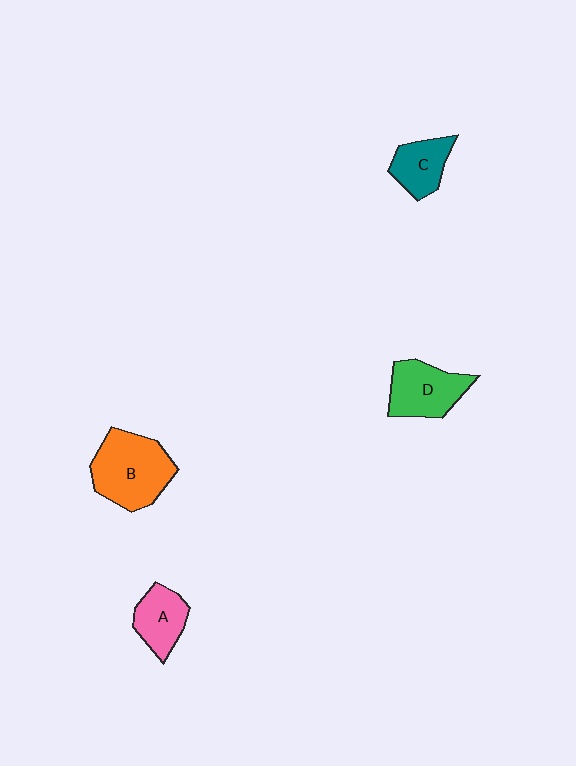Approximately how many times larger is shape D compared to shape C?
Approximately 1.4 times.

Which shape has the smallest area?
Shape C (teal).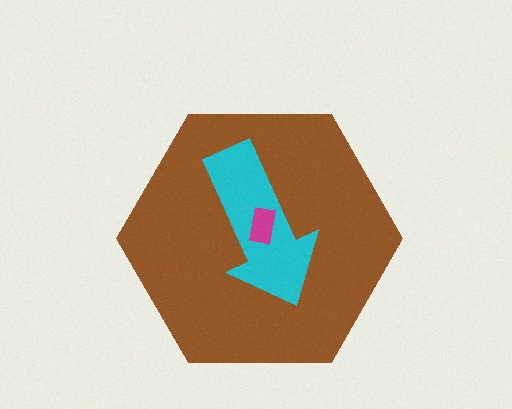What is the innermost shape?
The magenta rectangle.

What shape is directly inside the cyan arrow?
The magenta rectangle.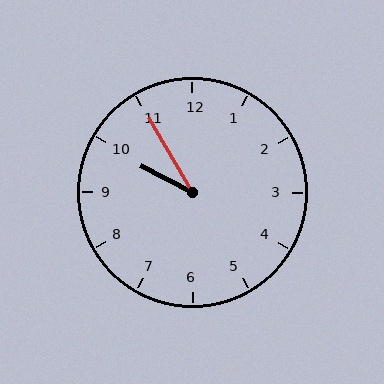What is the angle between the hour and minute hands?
Approximately 32 degrees.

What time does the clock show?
9:55.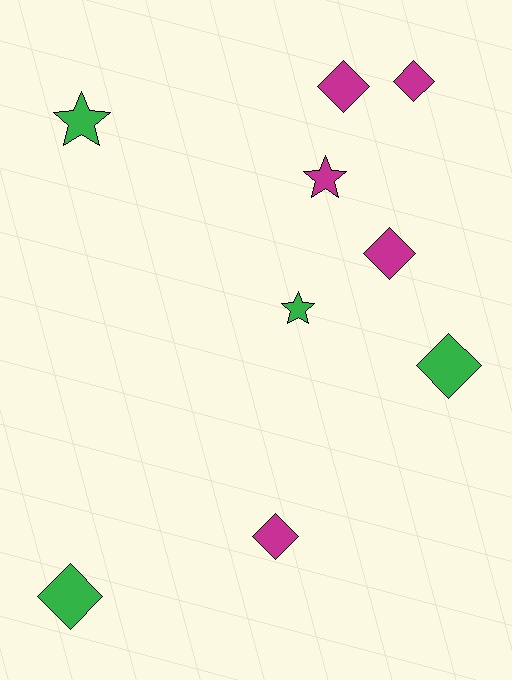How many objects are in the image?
There are 9 objects.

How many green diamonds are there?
There are 2 green diamonds.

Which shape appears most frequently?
Diamond, with 6 objects.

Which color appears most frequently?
Magenta, with 5 objects.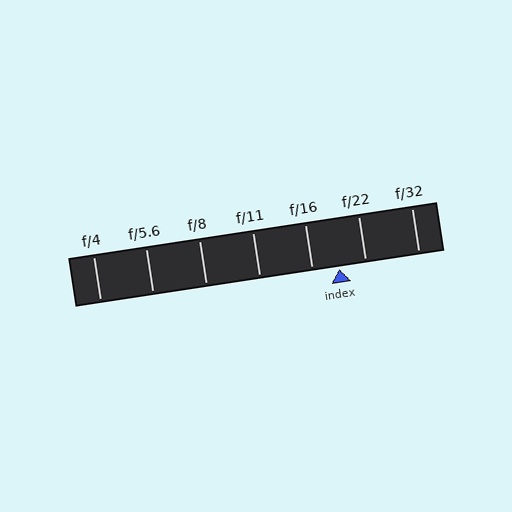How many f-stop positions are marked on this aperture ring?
There are 7 f-stop positions marked.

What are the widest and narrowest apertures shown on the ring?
The widest aperture shown is f/4 and the narrowest is f/32.